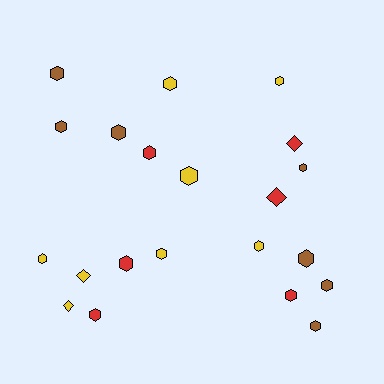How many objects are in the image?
There are 21 objects.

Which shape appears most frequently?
Hexagon, with 17 objects.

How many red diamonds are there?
There are 2 red diamonds.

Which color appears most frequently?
Yellow, with 8 objects.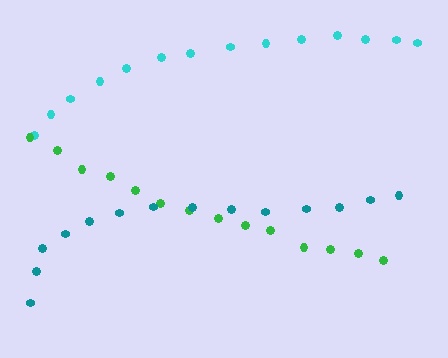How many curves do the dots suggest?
There are 3 distinct paths.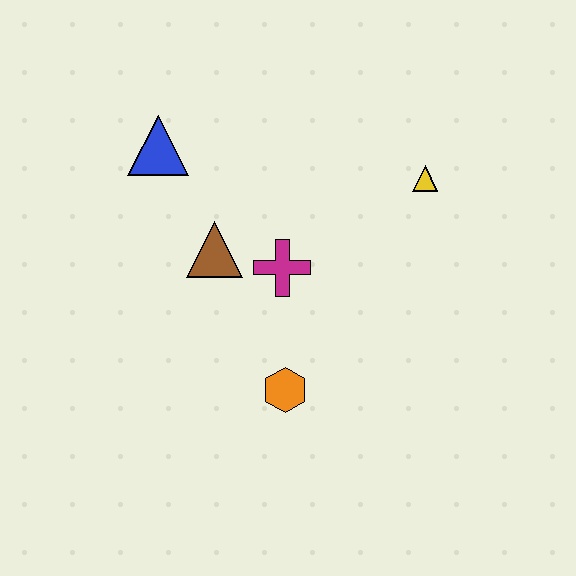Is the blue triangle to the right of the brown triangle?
No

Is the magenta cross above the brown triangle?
No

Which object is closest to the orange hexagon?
The magenta cross is closest to the orange hexagon.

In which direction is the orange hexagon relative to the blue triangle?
The orange hexagon is below the blue triangle.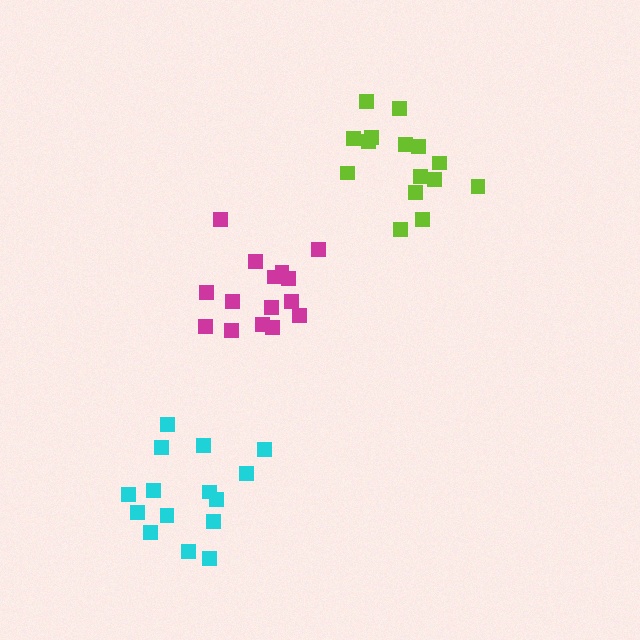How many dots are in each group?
Group 1: 15 dots, Group 2: 15 dots, Group 3: 15 dots (45 total).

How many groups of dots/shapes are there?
There are 3 groups.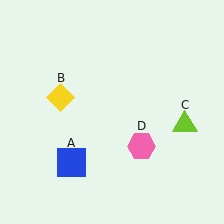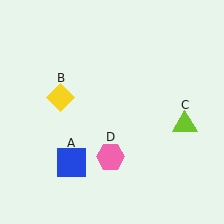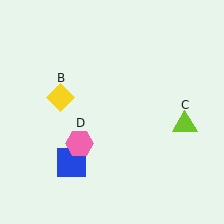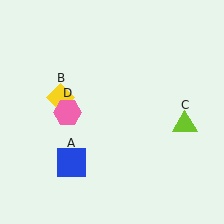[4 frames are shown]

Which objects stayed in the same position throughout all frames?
Blue square (object A) and yellow diamond (object B) and lime triangle (object C) remained stationary.